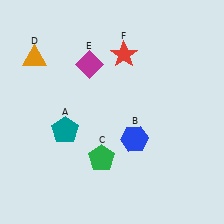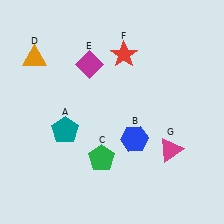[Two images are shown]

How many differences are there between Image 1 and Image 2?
There is 1 difference between the two images.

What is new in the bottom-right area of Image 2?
A magenta triangle (G) was added in the bottom-right area of Image 2.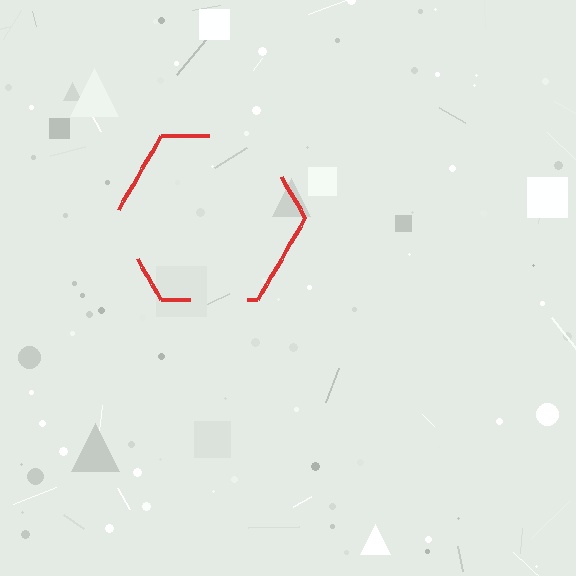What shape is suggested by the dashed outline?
The dashed outline suggests a hexagon.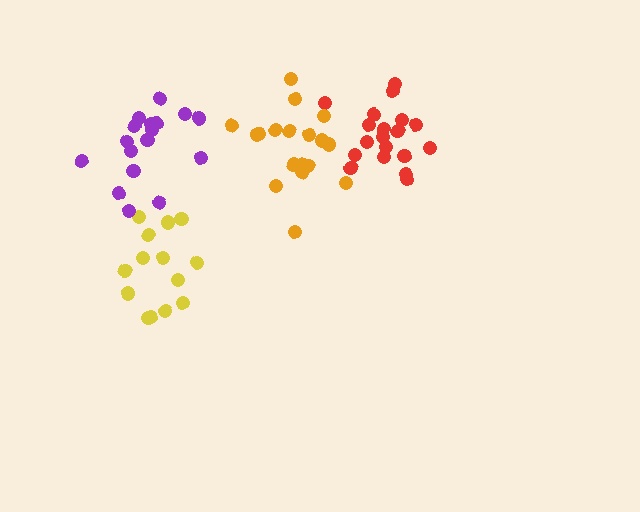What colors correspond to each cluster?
The clusters are colored: yellow, red, orange, purple.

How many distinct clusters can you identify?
There are 4 distinct clusters.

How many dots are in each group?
Group 1: 14 dots, Group 2: 19 dots, Group 3: 18 dots, Group 4: 17 dots (68 total).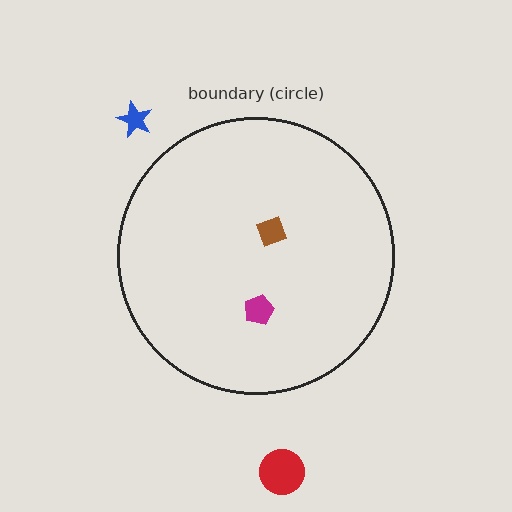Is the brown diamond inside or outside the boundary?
Inside.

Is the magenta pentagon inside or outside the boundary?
Inside.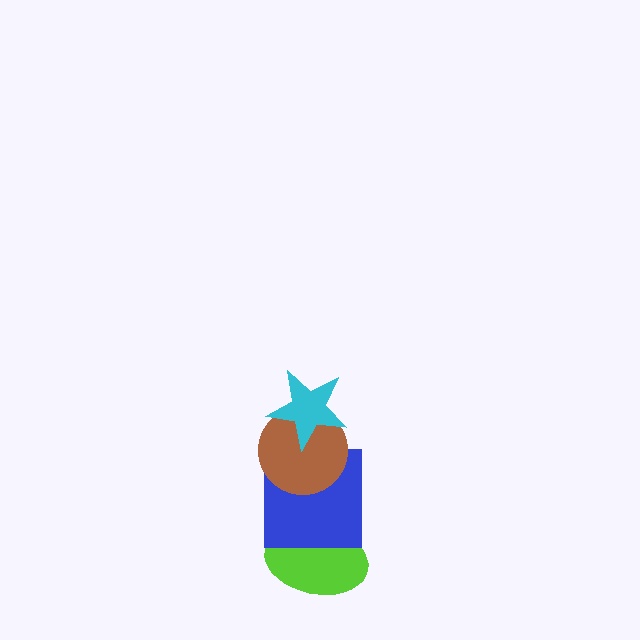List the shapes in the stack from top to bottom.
From top to bottom: the cyan star, the brown circle, the blue square, the lime ellipse.